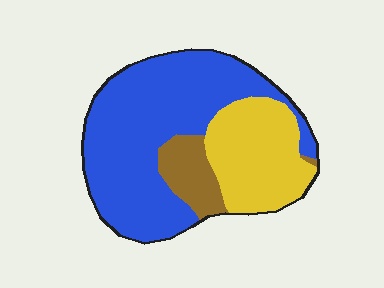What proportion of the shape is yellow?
Yellow takes up about one quarter (1/4) of the shape.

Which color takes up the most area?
Blue, at roughly 60%.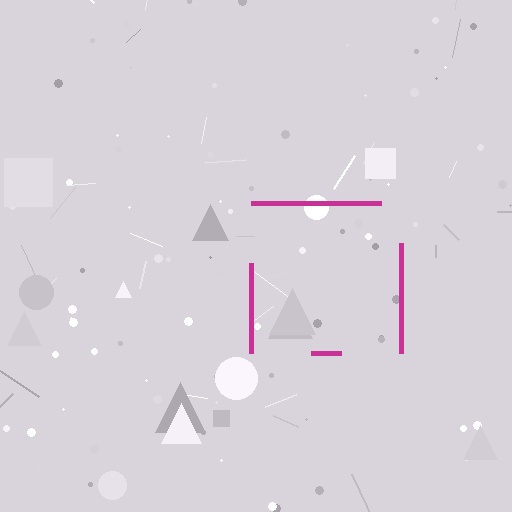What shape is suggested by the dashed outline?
The dashed outline suggests a square.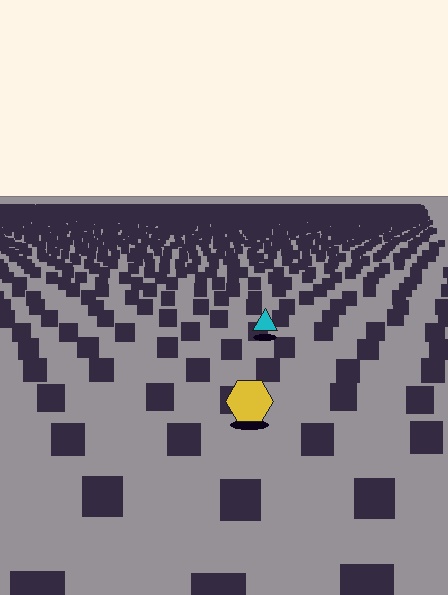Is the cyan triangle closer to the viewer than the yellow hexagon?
No. The yellow hexagon is closer — you can tell from the texture gradient: the ground texture is coarser near it.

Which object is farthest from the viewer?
The cyan triangle is farthest from the viewer. It appears smaller and the ground texture around it is denser.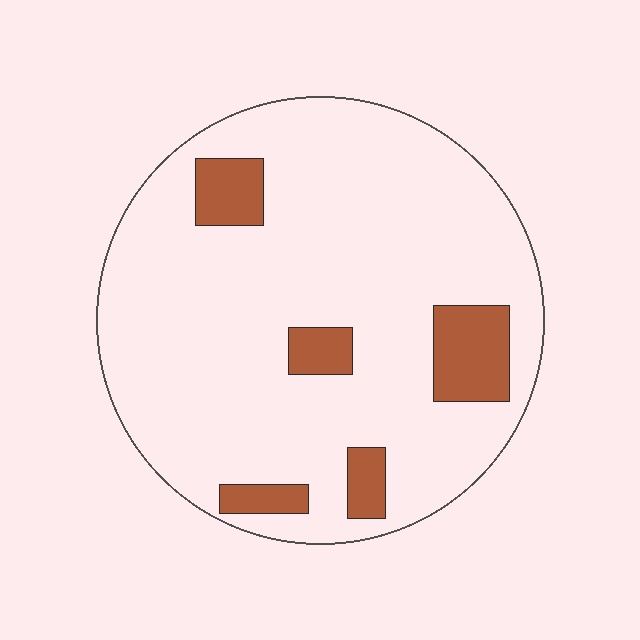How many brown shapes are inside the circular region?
5.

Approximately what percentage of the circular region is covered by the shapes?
Approximately 15%.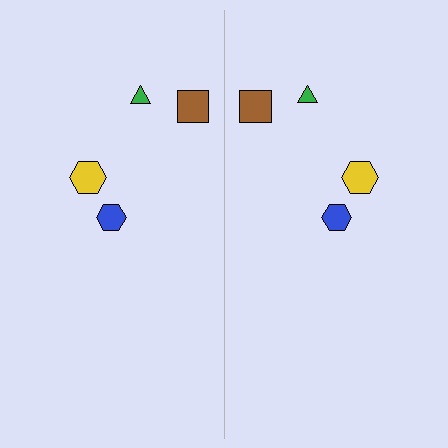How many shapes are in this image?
There are 8 shapes in this image.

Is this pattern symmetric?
Yes, this pattern has bilateral (reflection) symmetry.